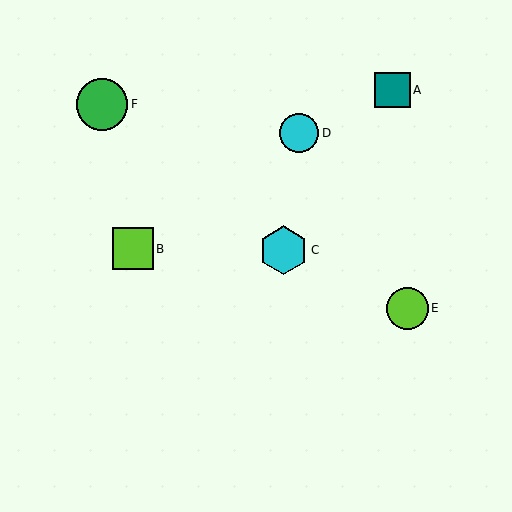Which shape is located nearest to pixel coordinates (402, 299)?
The lime circle (labeled E) at (407, 308) is nearest to that location.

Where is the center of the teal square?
The center of the teal square is at (393, 90).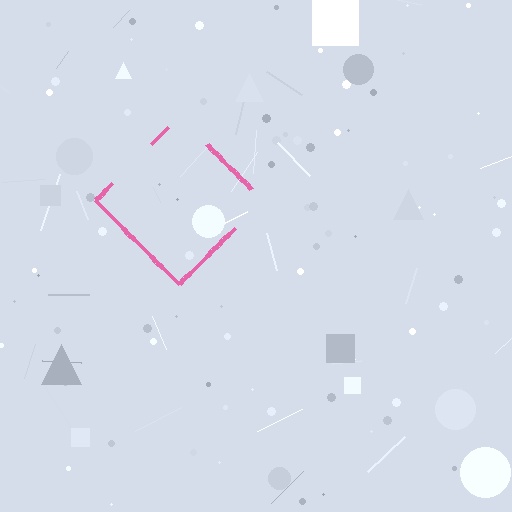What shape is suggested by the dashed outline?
The dashed outline suggests a diamond.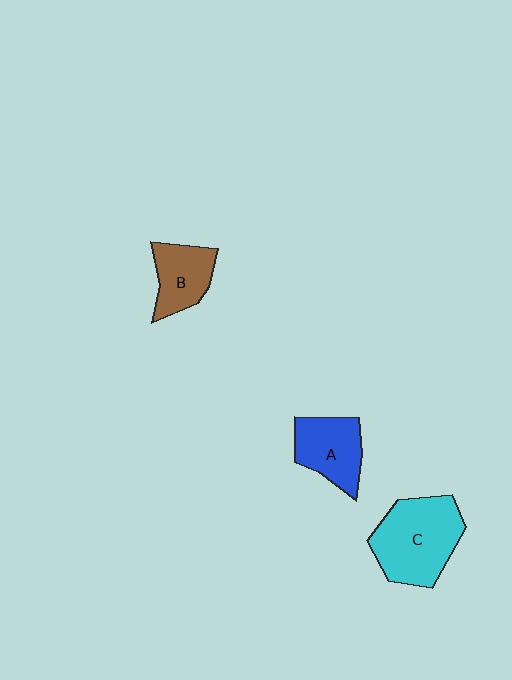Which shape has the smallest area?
Shape B (brown).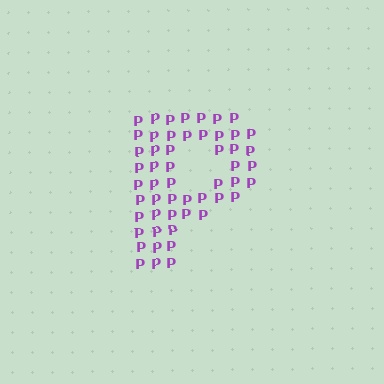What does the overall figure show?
The overall figure shows the letter P.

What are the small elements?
The small elements are letter P's.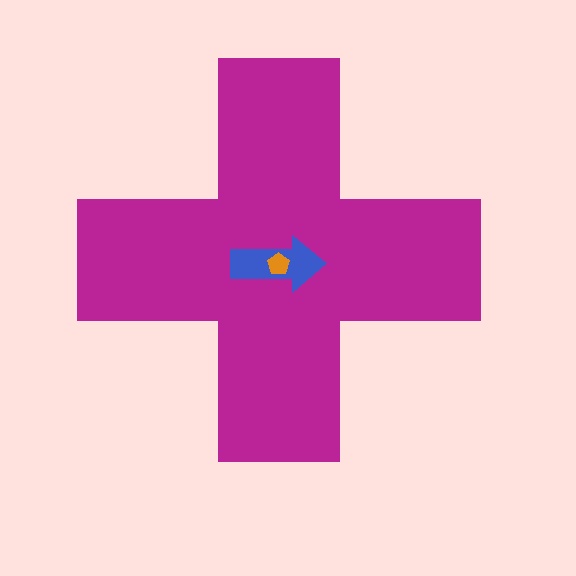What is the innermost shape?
The orange pentagon.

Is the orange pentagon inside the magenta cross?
Yes.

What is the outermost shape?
The magenta cross.